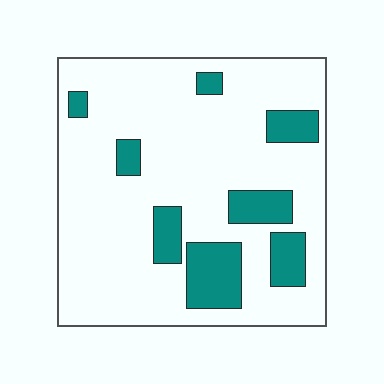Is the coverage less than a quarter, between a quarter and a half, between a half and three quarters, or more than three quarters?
Less than a quarter.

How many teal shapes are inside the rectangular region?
8.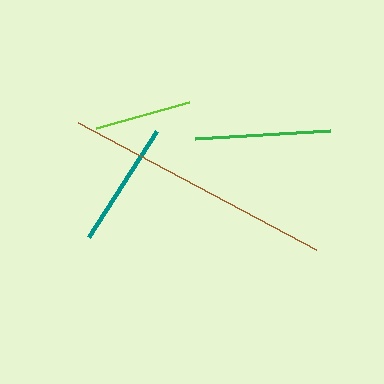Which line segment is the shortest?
The lime line is the shortest at approximately 96 pixels.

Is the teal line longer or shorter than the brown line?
The brown line is longer than the teal line.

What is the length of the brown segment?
The brown segment is approximately 270 pixels long.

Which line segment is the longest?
The brown line is the longest at approximately 270 pixels.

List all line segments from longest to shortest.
From longest to shortest: brown, green, teal, lime.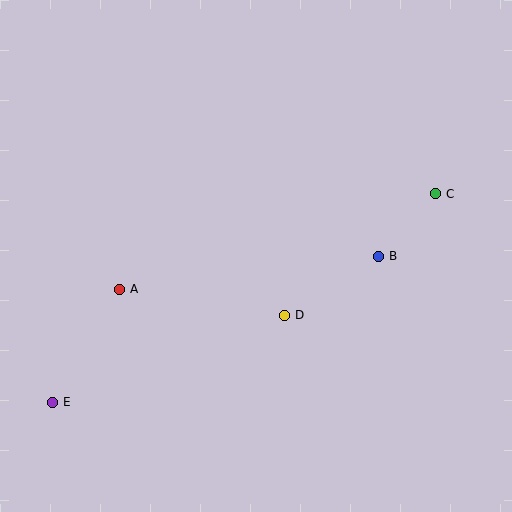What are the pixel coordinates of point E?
Point E is at (53, 402).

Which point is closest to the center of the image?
Point D at (285, 315) is closest to the center.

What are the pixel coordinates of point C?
Point C is at (436, 194).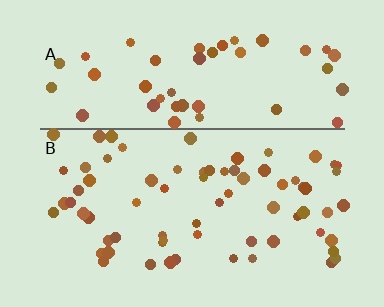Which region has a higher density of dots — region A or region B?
B (the bottom).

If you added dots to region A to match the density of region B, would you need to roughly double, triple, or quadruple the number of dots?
Approximately double.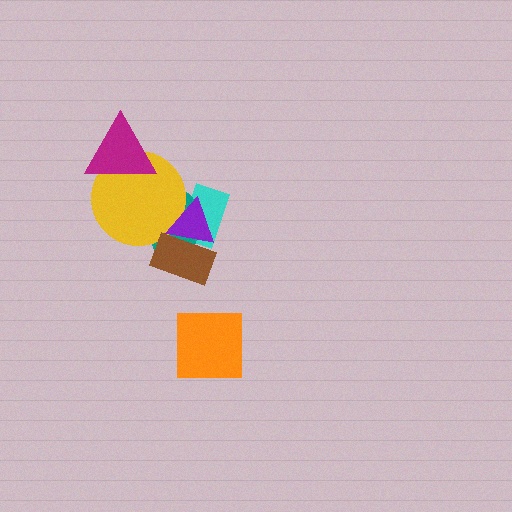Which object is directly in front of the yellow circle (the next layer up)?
The magenta triangle is directly in front of the yellow circle.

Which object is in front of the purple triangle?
The brown rectangle is in front of the purple triangle.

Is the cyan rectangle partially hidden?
Yes, it is partially covered by another shape.